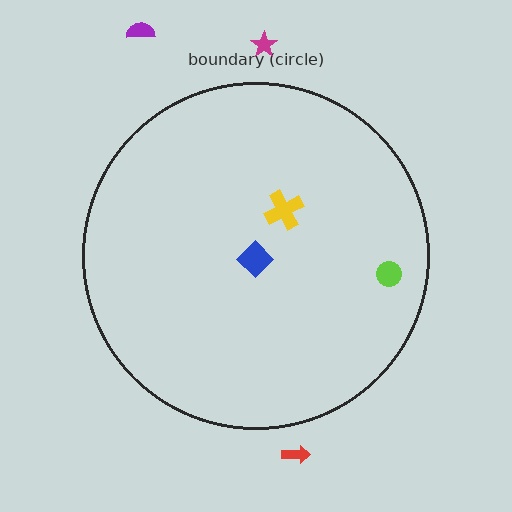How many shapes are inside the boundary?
3 inside, 3 outside.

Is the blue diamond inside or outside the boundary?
Inside.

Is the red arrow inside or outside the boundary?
Outside.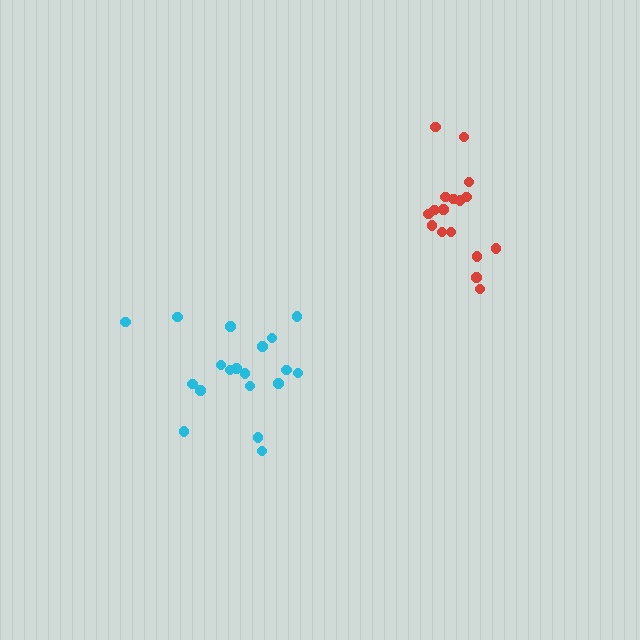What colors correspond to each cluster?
The clusters are colored: red, cyan.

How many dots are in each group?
Group 1: 17 dots, Group 2: 19 dots (36 total).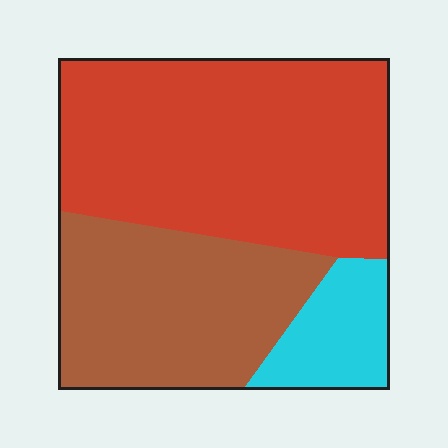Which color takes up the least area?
Cyan, at roughly 10%.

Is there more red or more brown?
Red.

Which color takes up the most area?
Red, at roughly 55%.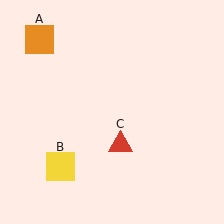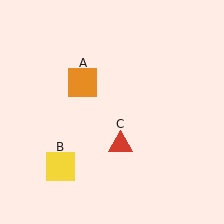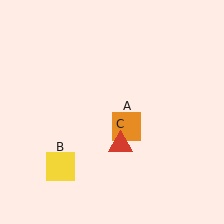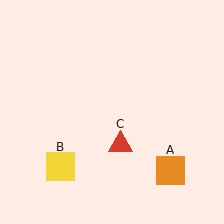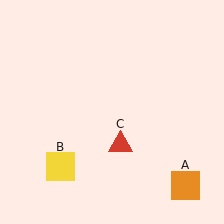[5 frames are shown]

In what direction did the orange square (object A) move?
The orange square (object A) moved down and to the right.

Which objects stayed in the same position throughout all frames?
Yellow square (object B) and red triangle (object C) remained stationary.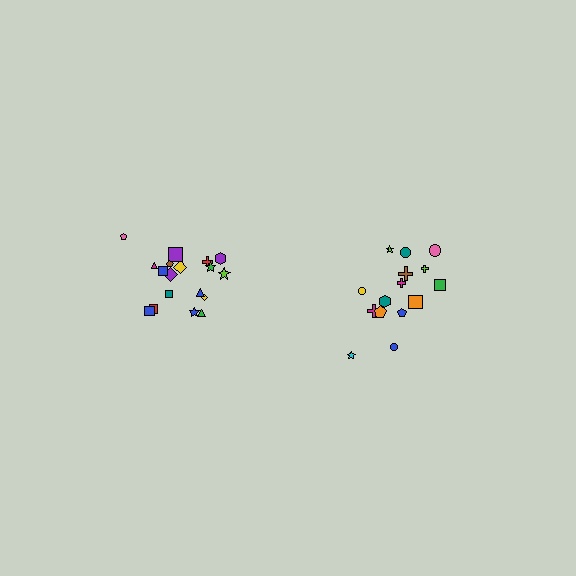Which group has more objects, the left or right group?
The left group.